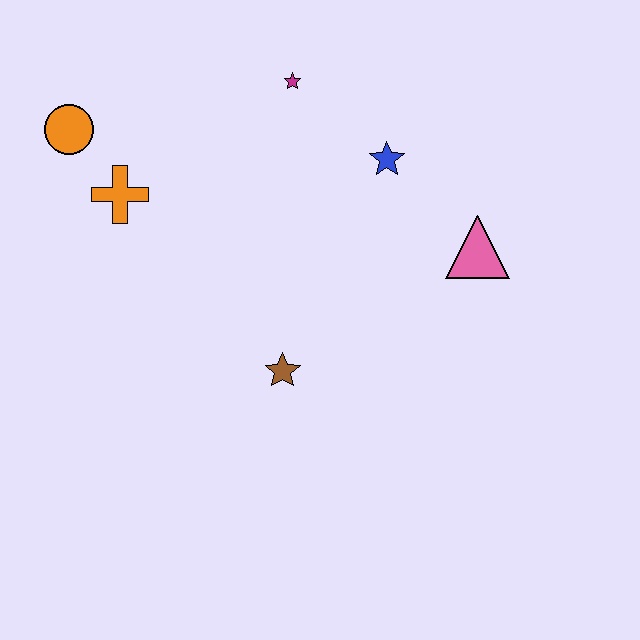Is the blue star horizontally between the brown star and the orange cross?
No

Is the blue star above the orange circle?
No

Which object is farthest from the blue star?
The orange circle is farthest from the blue star.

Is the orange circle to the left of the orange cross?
Yes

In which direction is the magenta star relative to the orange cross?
The magenta star is to the right of the orange cross.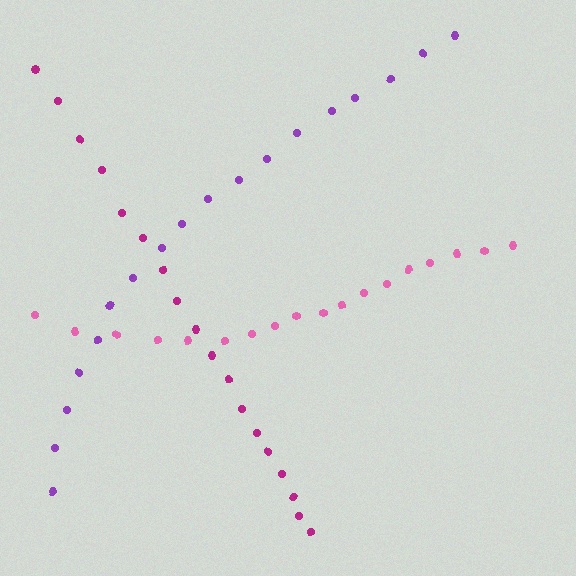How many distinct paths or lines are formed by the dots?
There are 3 distinct paths.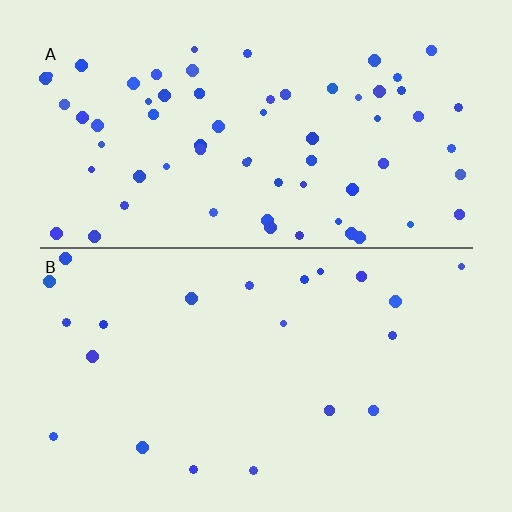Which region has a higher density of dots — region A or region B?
A (the top).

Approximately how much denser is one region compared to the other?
Approximately 3.1× — region A over region B.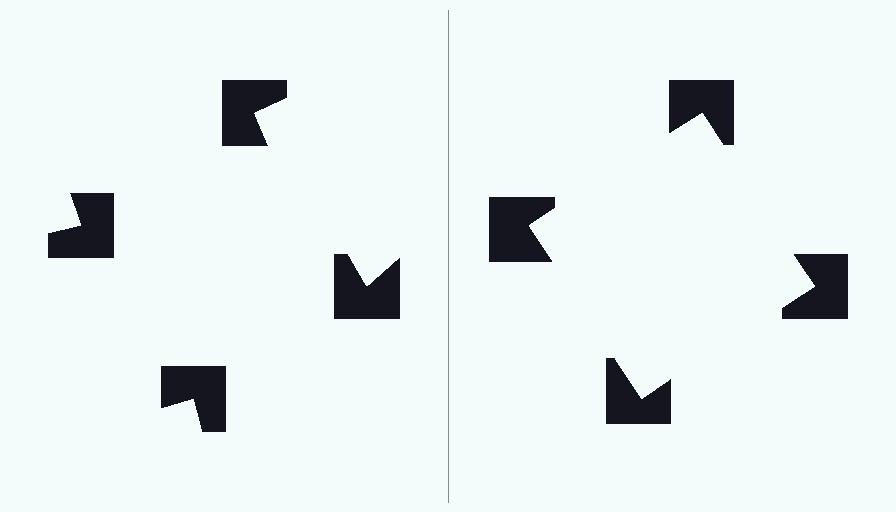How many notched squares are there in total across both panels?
8 — 4 on each side.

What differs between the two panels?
The notched squares are positioned identically on both sides; only the wedge orientations differ. On the right they align to a square; on the left they are misaligned.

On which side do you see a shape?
An illusory square appears on the right side. On the left side the wedge cuts are rotated, so no coherent shape forms.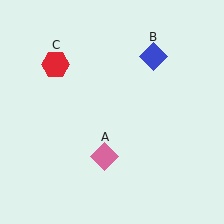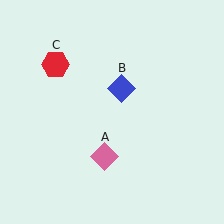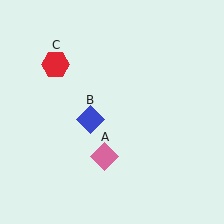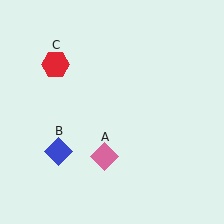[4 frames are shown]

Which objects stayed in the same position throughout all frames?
Pink diamond (object A) and red hexagon (object C) remained stationary.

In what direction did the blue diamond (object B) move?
The blue diamond (object B) moved down and to the left.